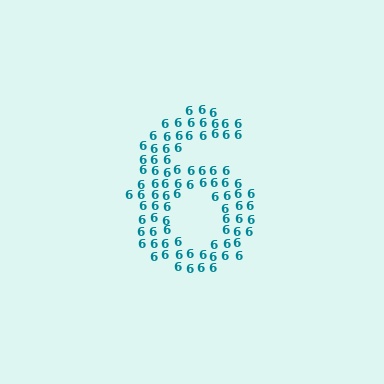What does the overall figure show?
The overall figure shows the digit 6.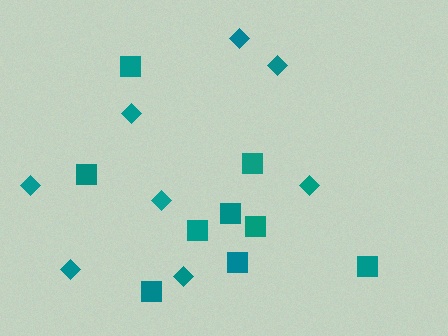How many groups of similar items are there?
There are 2 groups: one group of diamonds (8) and one group of squares (9).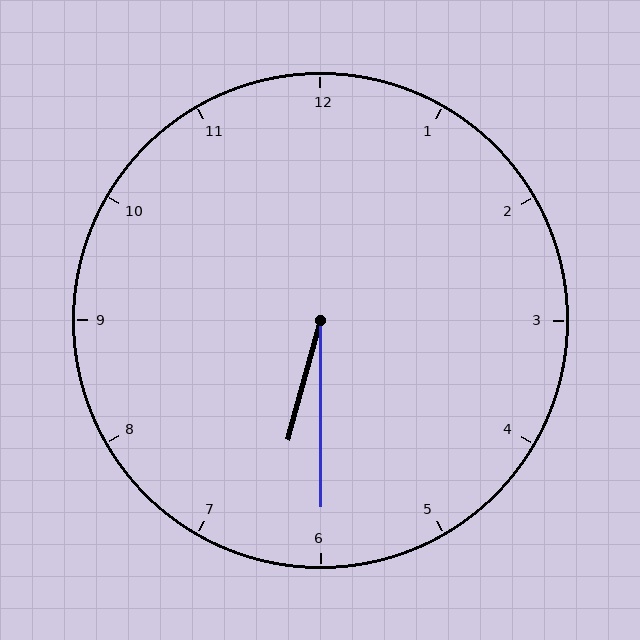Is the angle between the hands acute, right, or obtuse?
It is acute.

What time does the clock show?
6:30.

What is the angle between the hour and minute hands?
Approximately 15 degrees.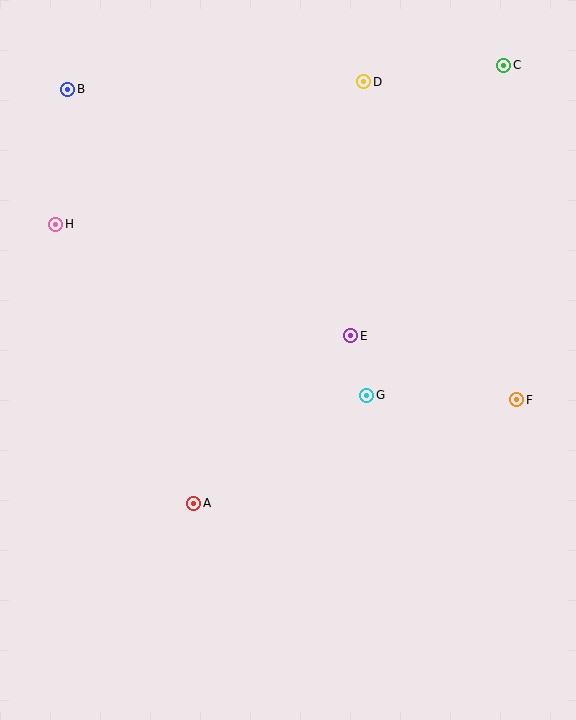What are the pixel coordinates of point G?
Point G is at (367, 395).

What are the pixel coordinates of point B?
Point B is at (68, 89).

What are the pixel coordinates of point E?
Point E is at (351, 336).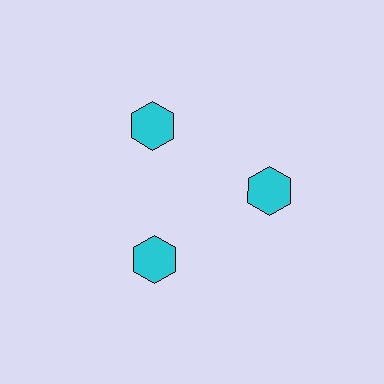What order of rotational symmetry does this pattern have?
This pattern has 3-fold rotational symmetry.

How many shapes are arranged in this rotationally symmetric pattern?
There are 3 shapes, arranged in 3 groups of 1.